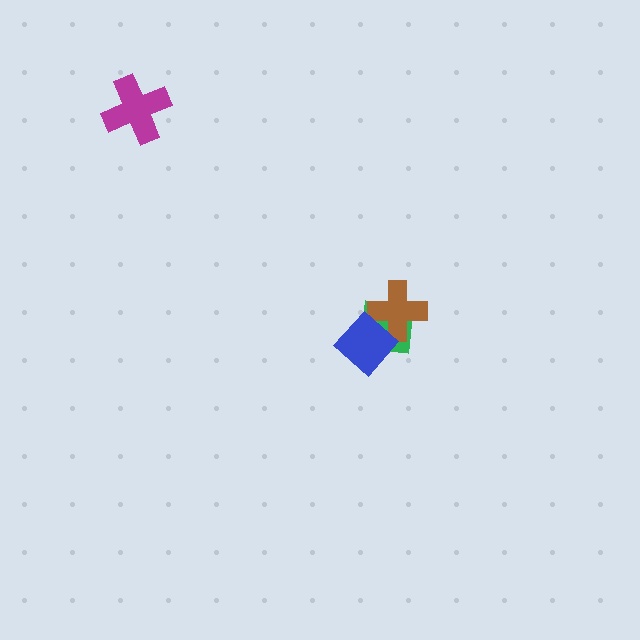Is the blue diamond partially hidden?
No, no other shape covers it.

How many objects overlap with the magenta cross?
0 objects overlap with the magenta cross.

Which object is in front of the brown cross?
The blue diamond is in front of the brown cross.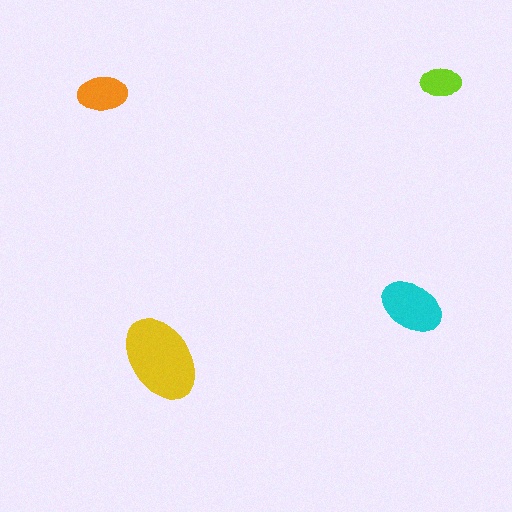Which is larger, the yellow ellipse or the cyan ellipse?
The yellow one.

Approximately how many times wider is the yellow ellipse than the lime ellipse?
About 2 times wider.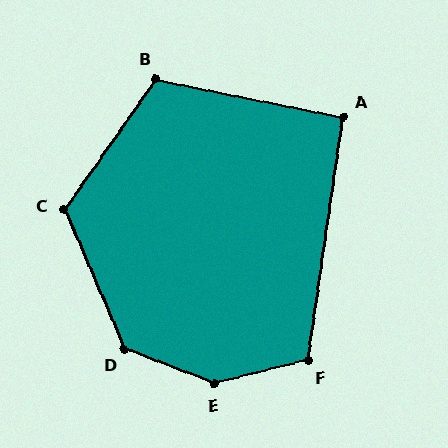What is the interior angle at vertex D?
Approximately 134 degrees (obtuse).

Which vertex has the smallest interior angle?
A, at approximately 93 degrees.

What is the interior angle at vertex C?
Approximately 122 degrees (obtuse).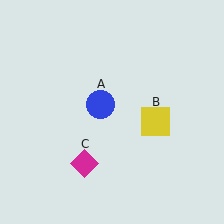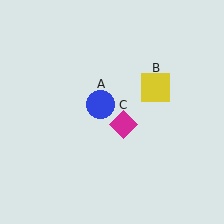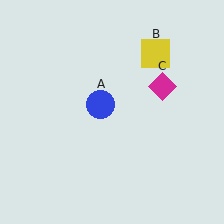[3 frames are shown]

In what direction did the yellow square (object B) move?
The yellow square (object B) moved up.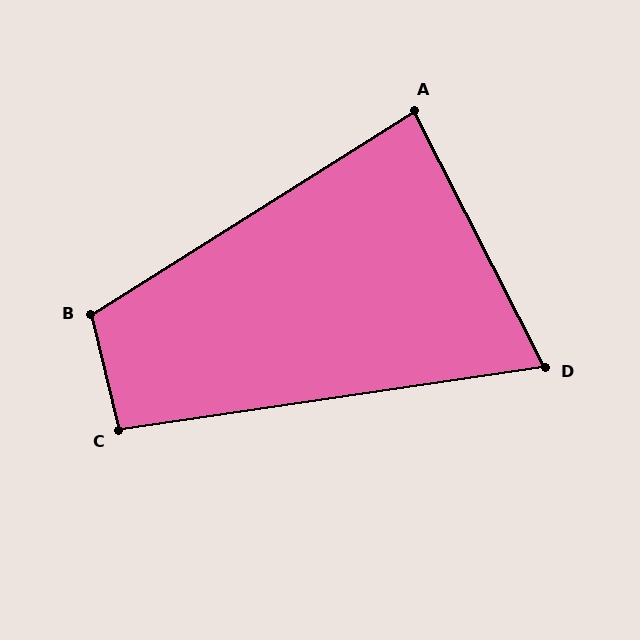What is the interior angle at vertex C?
Approximately 95 degrees (obtuse).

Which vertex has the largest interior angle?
B, at approximately 108 degrees.